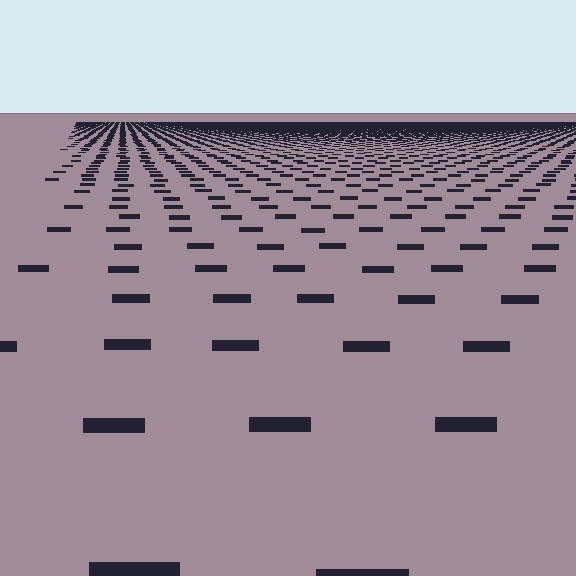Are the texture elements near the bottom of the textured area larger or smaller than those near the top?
Larger. Near the bottom, elements are closer to the viewer and appear at a bigger on-screen size.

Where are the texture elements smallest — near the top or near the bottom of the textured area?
Near the top.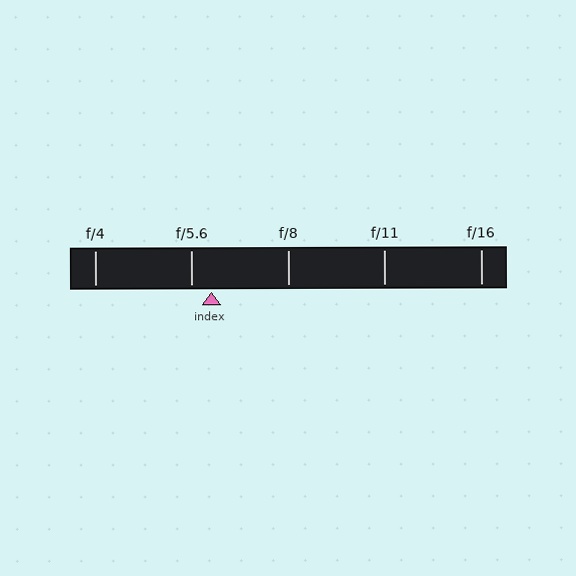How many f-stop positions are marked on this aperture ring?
There are 5 f-stop positions marked.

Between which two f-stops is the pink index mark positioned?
The index mark is between f/5.6 and f/8.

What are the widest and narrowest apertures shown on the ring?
The widest aperture shown is f/4 and the narrowest is f/16.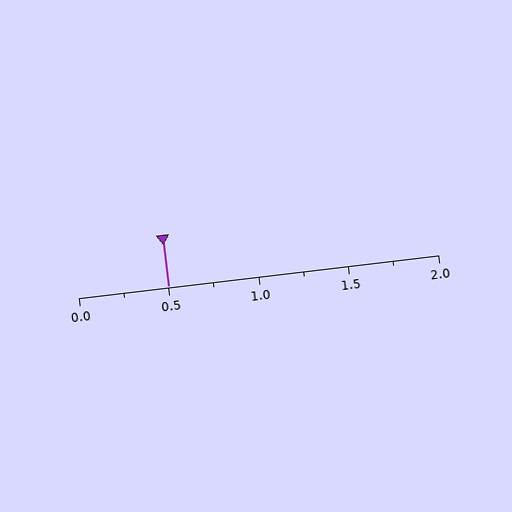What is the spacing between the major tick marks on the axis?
The major ticks are spaced 0.5 apart.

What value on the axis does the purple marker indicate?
The marker indicates approximately 0.5.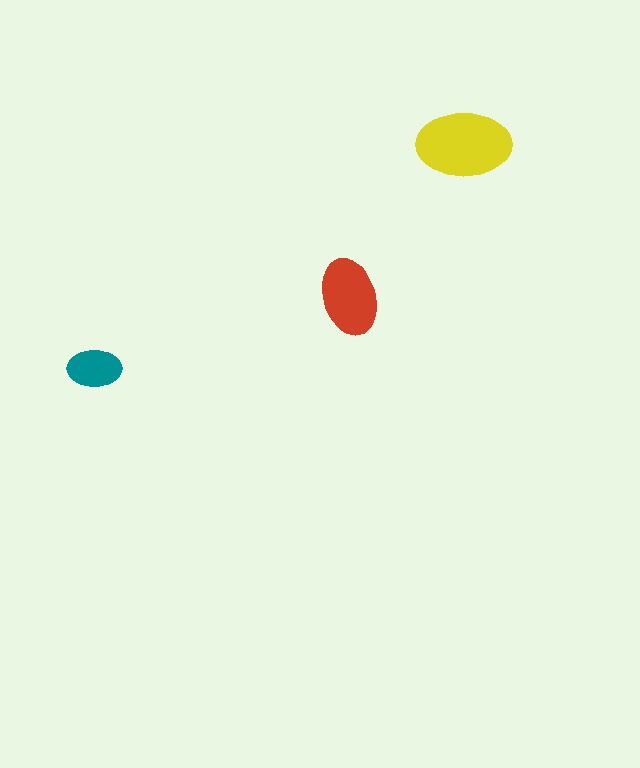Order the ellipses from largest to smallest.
the yellow one, the red one, the teal one.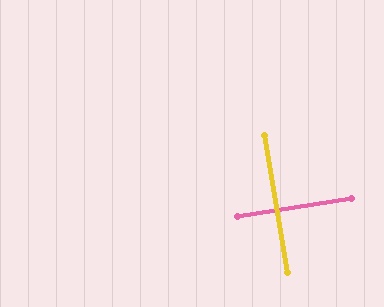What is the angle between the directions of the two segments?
Approximately 89 degrees.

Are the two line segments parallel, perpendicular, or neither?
Perpendicular — they meet at approximately 89°.